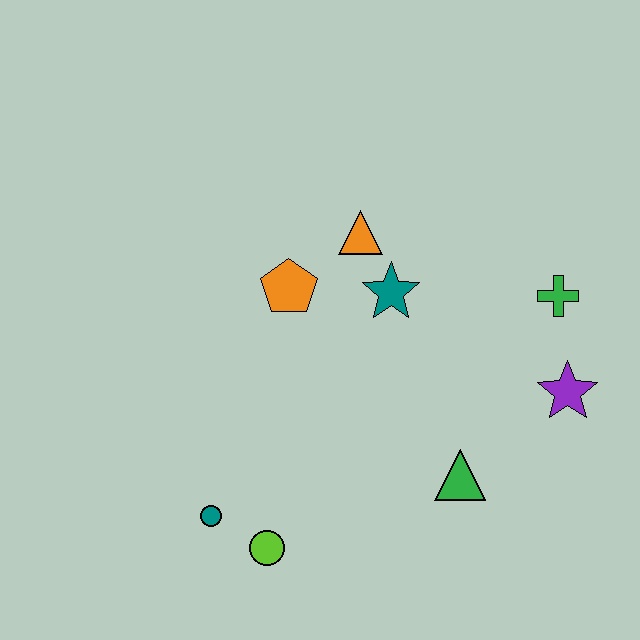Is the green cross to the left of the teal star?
No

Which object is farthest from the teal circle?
The green cross is farthest from the teal circle.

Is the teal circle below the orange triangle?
Yes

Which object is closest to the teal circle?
The lime circle is closest to the teal circle.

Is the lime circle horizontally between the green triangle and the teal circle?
Yes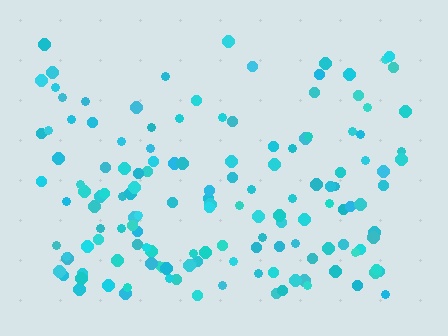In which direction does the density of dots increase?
From top to bottom, with the bottom side densest.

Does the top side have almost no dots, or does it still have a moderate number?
Still a moderate number, just noticeably fewer than the bottom.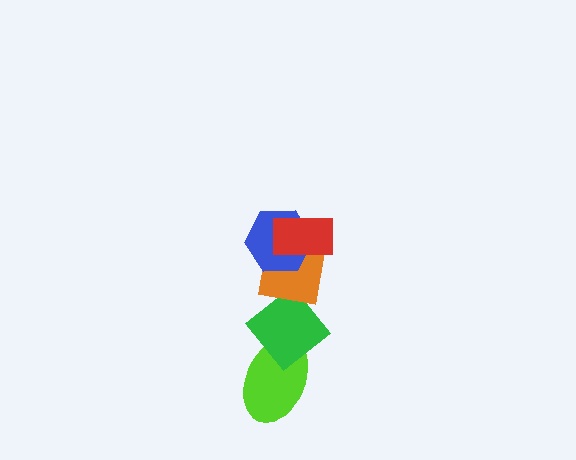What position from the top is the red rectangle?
The red rectangle is 1st from the top.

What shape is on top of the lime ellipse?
The green diamond is on top of the lime ellipse.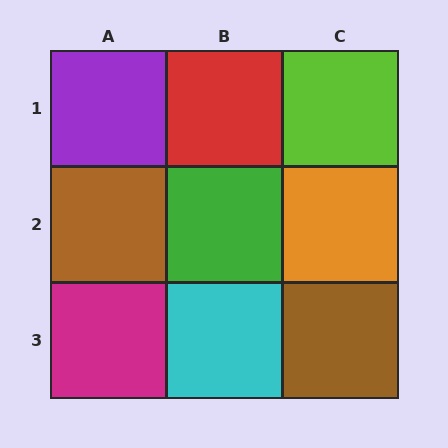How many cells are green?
1 cell is green.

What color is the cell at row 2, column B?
Green.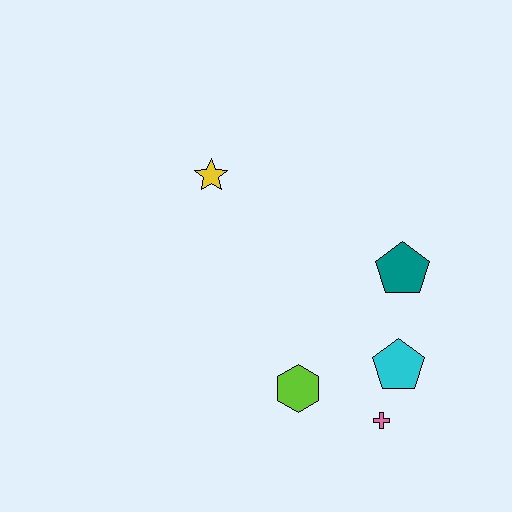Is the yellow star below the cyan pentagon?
No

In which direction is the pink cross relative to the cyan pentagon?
The pink cross is below the cyan pentagon.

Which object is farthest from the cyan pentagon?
The yellow star is farthest from the cyan pentagon.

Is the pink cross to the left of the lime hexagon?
No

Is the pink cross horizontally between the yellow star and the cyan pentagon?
Yes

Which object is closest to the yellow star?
The teal pentagon is closest to the yellow star.